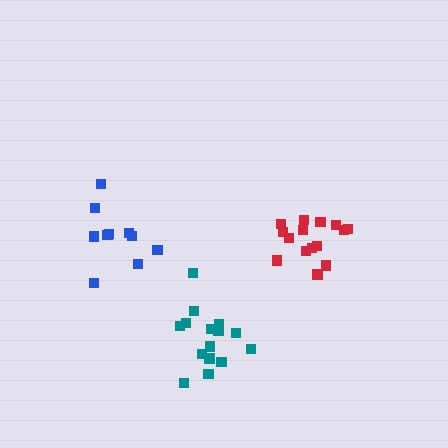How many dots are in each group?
Group 1: 15 dots, Group 2: 10 dots, Group 3: 15 dots (40 total).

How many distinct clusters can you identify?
There are 3 distinct clusters.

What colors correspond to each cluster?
The clusters are colored: teal, blue, red.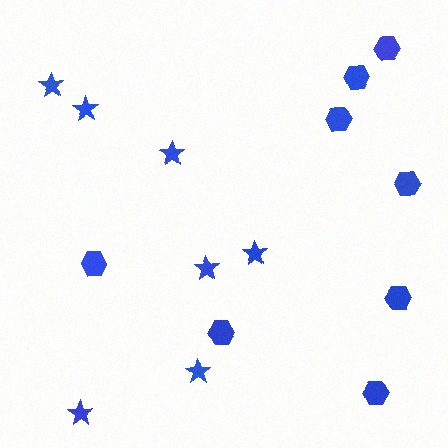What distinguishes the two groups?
There are 2 groups: one group of stars (7) and one group of hexagons (8).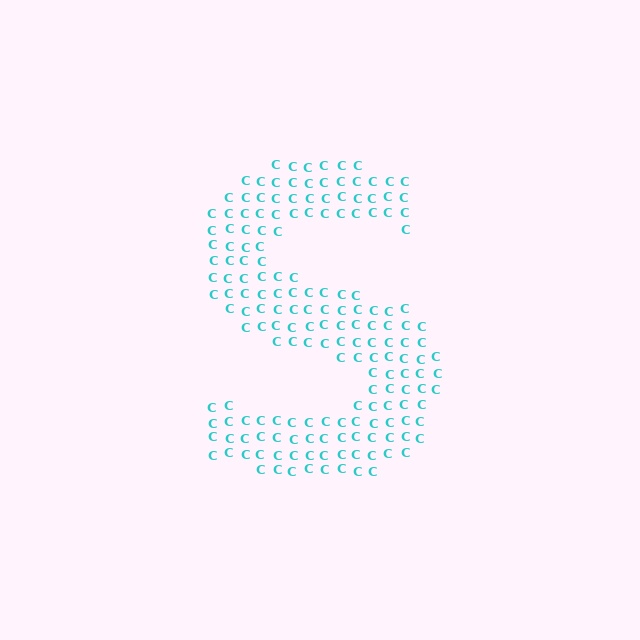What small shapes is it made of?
It is made of small letter C's.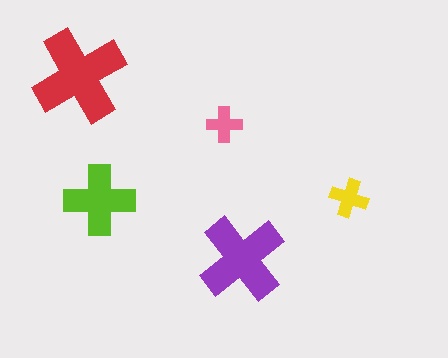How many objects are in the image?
There are 5 objects in the image.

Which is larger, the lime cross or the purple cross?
The purple one.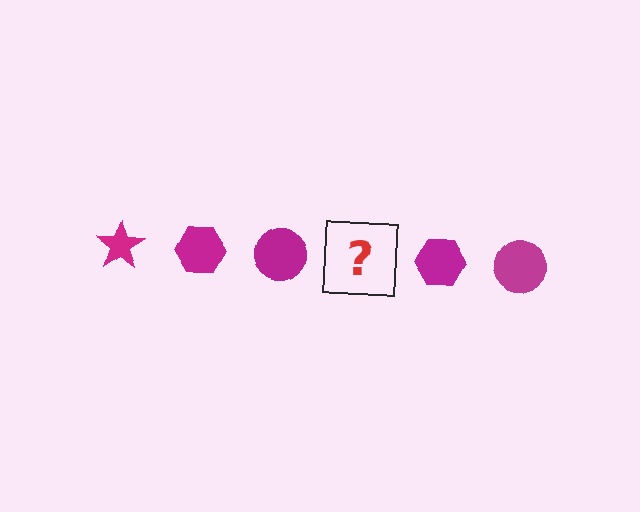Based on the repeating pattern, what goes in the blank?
The blank should be a magenta star.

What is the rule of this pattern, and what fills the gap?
The rule is that the pattern cycles through star, hexagon, circle shapes in magenta. The gap should be filled with a magenta star.